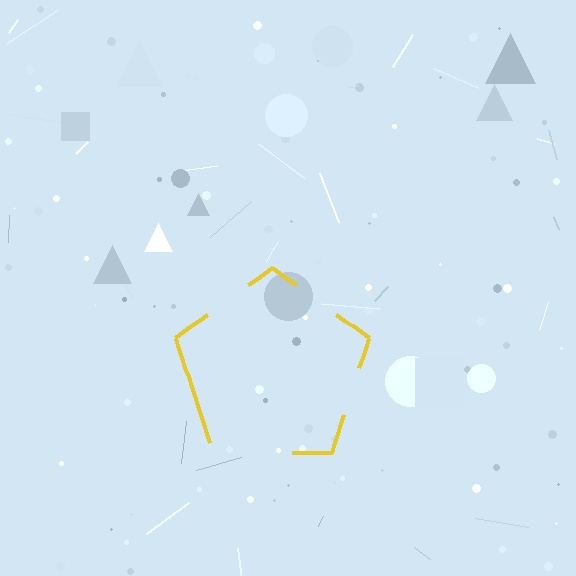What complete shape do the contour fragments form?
The contour fragments form a pentagon.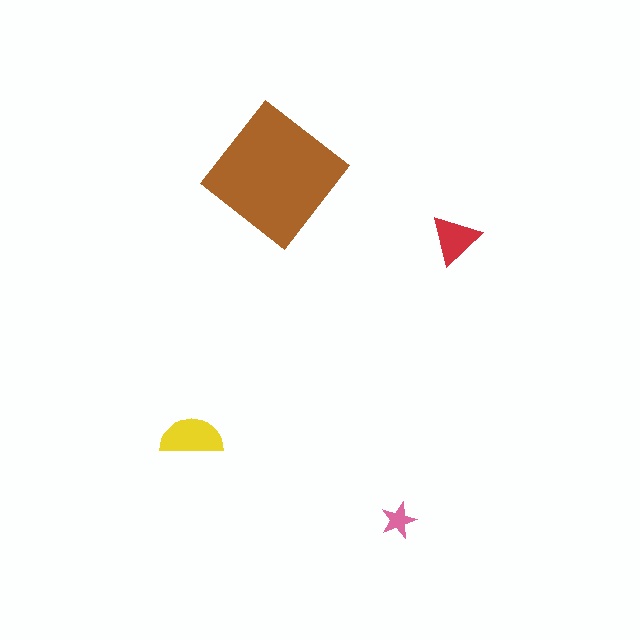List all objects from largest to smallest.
The brown diamond, the yellow semicircle, the red triangle, the pink star.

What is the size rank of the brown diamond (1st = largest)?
1st.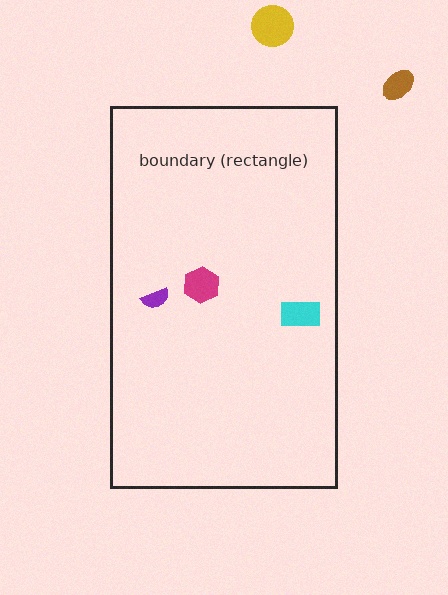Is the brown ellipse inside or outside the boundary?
Outside.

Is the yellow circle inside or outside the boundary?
Outside.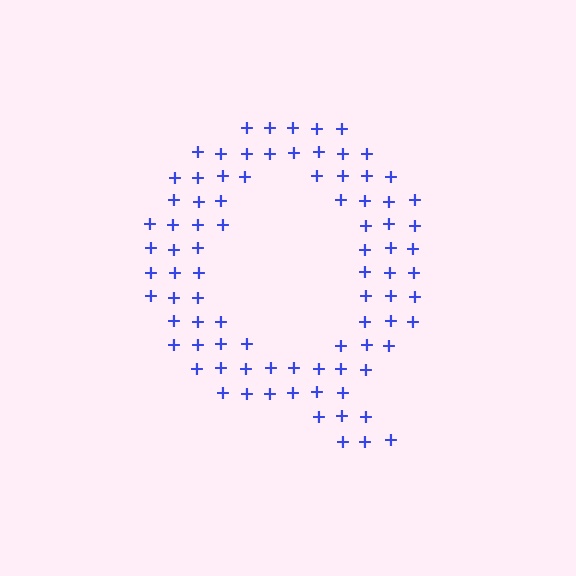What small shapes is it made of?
It is made of small plus signs.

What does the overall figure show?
The overall figure shows the letter Q.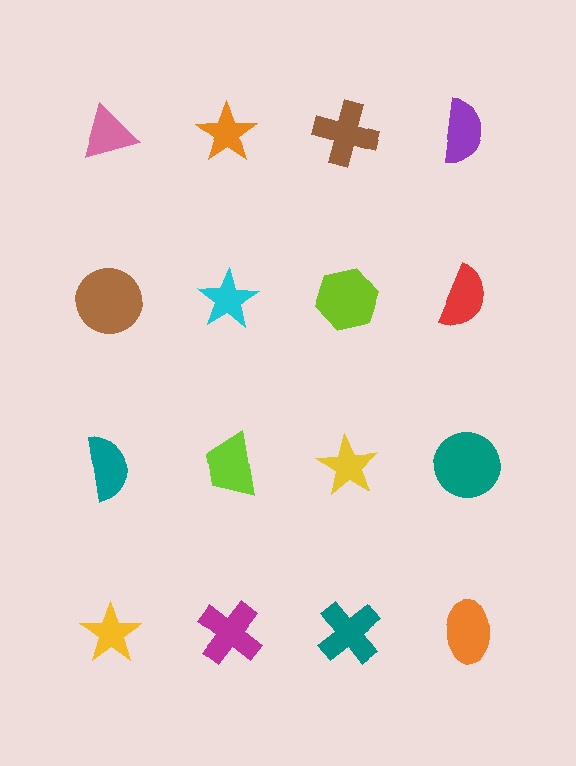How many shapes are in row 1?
4 shapes.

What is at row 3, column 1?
A teal semicircle.